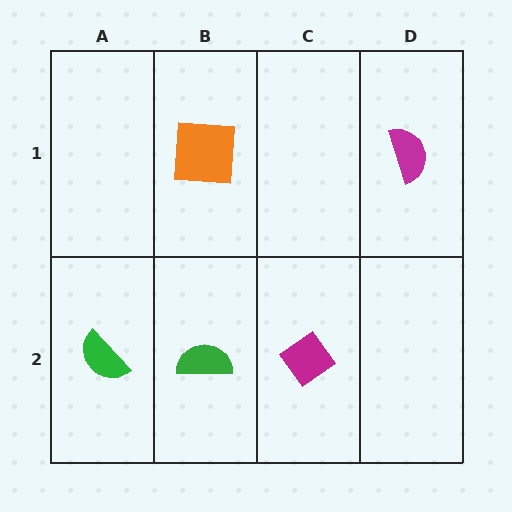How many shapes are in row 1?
2 shapes.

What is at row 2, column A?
A green semicircle.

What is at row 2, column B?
A green semicircle.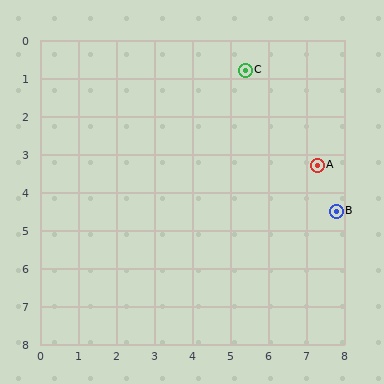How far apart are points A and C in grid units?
Points A and C are about 3.1 grid units apart.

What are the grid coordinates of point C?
Point C is at approximately (5.4, 0.8).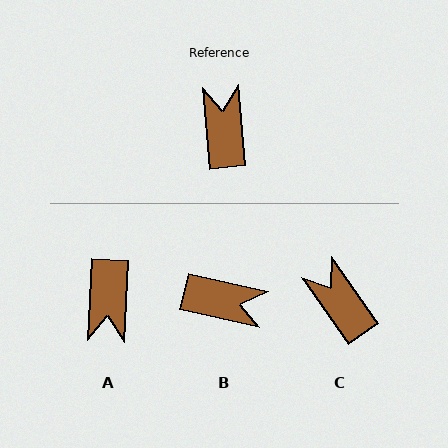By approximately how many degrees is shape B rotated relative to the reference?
Approximately 108 degrees clockwise.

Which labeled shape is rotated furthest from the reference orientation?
A, about 172 degrees away.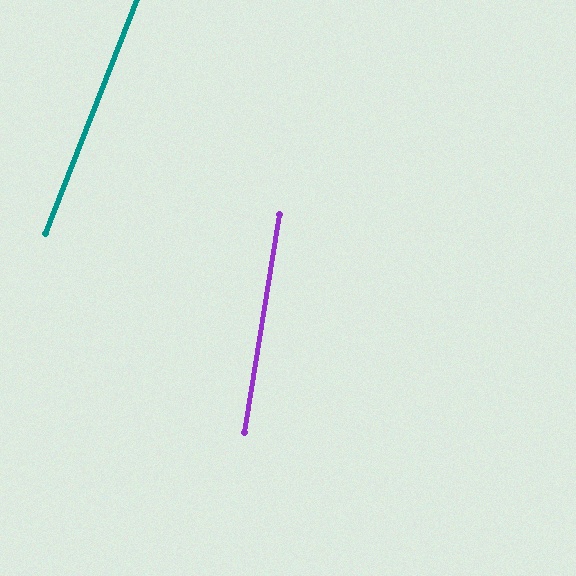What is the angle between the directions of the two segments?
Approximately 12 degrees.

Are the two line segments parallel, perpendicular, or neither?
Neither parallel nor perpendicular — they differ by about 12°.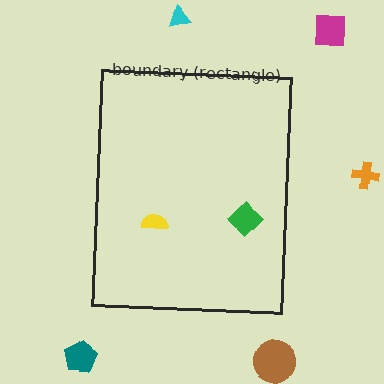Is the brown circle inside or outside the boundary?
Outside.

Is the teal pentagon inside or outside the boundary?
Outside.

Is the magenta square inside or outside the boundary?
Outside.